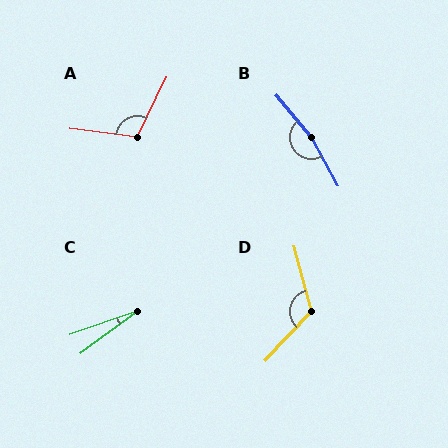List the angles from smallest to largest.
C (17°), A (109°), D (121°), B (169°).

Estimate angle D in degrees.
Approximately 121 degrees.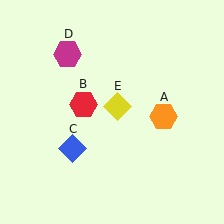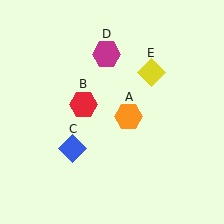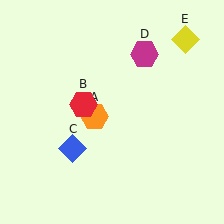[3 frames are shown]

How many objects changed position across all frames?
3 objects changed position: orange hexagon (object A), magenta hexagon (object D), yellow diamond (object E).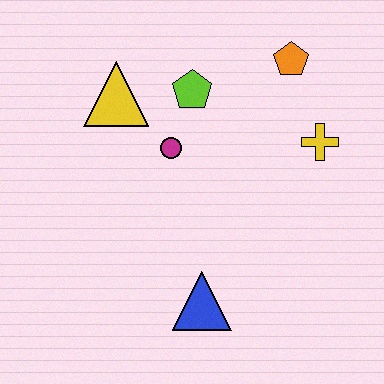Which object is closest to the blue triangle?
The magenta circle is closest to the blue triangle.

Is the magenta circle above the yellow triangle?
No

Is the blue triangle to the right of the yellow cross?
No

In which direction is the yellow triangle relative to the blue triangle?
The yellow triangle is above the blue triangle.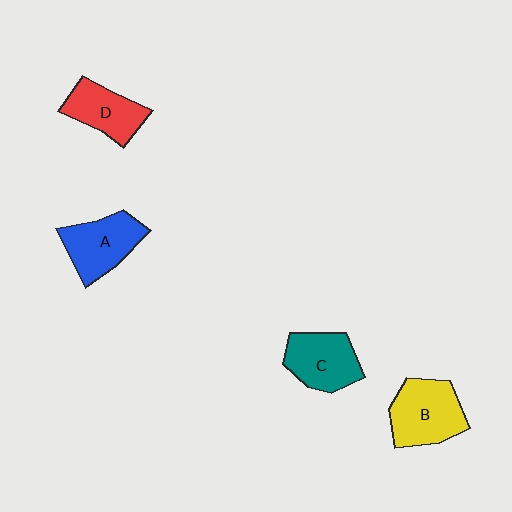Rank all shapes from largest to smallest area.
From largest to smallest: B (yellow), A (blue), C (teal), D (red).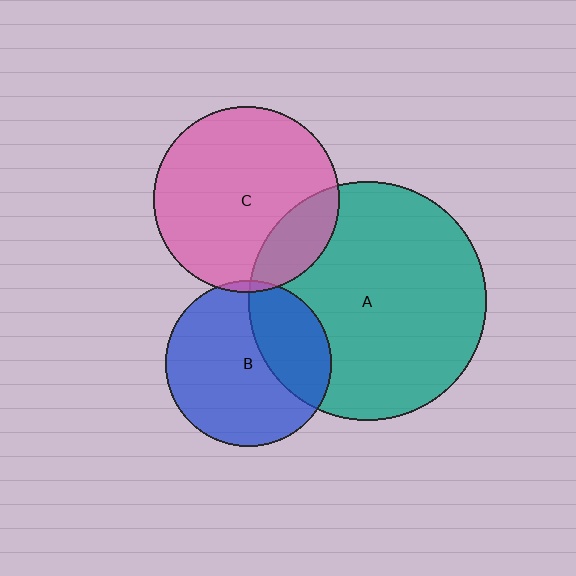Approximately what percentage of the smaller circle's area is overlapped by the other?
Approximately 5%.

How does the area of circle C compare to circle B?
Approximately 1.3 times.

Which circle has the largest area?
Circle A (teal).